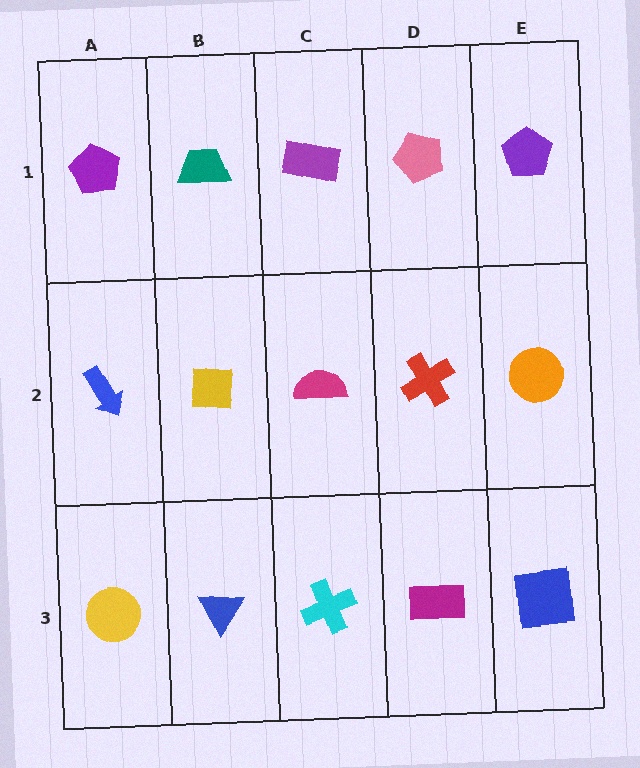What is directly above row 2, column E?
A purple pentagon.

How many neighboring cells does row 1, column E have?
2.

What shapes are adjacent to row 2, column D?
A pink pentagon (row 1, column D), a magenta rectangle (row 3, column D), a magenta semicircle (row 2, column C), an orange circle (row 2, column E).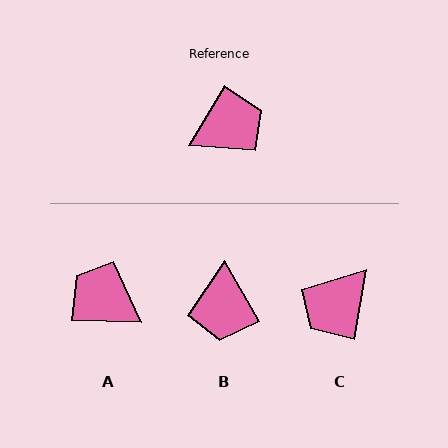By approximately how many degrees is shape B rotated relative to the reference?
Approximately 120 degrees clockwise.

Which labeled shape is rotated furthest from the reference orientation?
C, about 159 degrees away.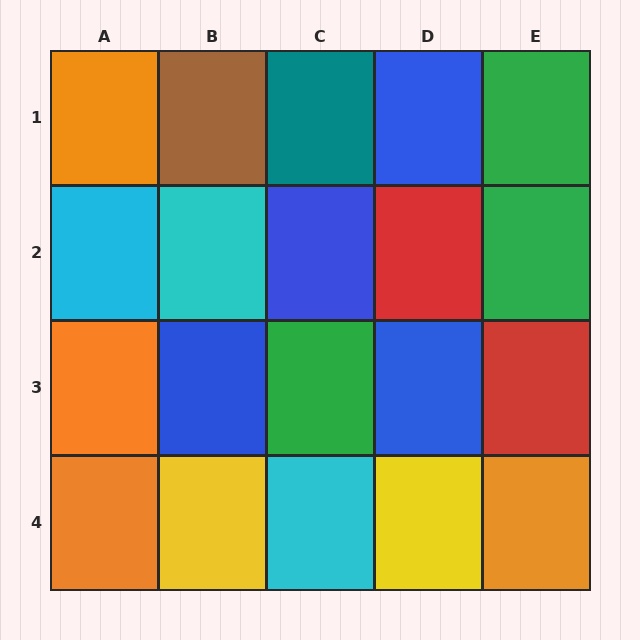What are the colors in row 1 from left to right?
Orange, brown, teal, blue, green.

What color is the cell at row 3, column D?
Blue.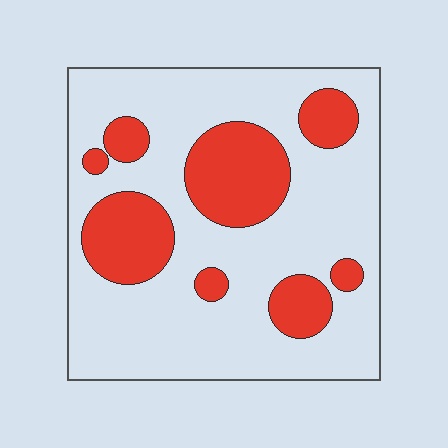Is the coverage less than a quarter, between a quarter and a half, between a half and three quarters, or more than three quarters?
Between a quarter and a half.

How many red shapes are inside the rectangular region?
8.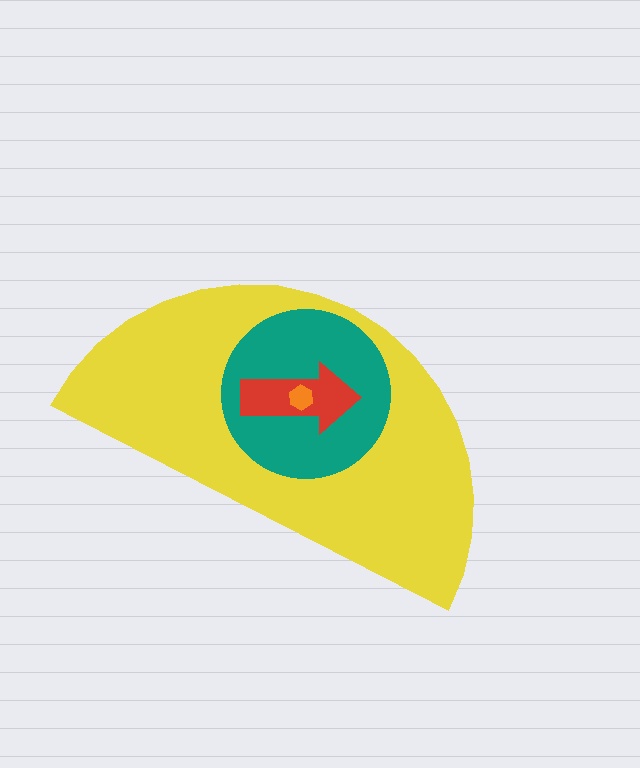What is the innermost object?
The orange hexagon.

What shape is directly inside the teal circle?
The red arrow.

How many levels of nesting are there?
4.